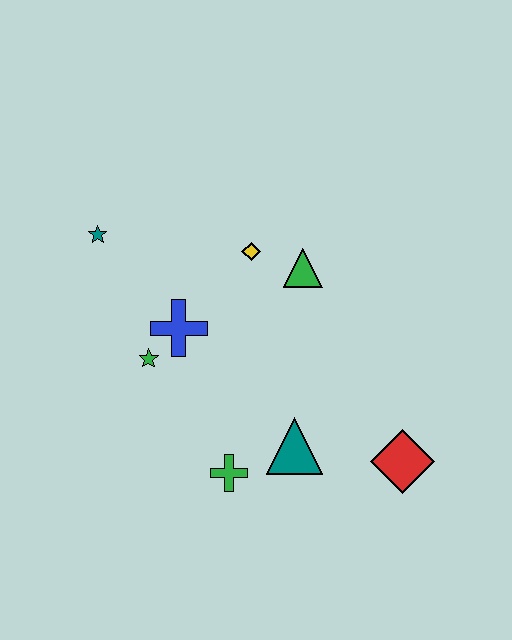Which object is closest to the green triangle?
The yellow diamond is closest to the green triangle.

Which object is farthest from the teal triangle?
The teal star is farthest from the teal triangle.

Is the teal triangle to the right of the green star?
Yes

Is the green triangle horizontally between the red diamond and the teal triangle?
Yes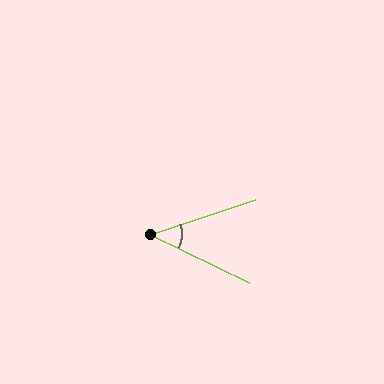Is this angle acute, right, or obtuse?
It is acute.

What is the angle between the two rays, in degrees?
Approximately 45 degrees.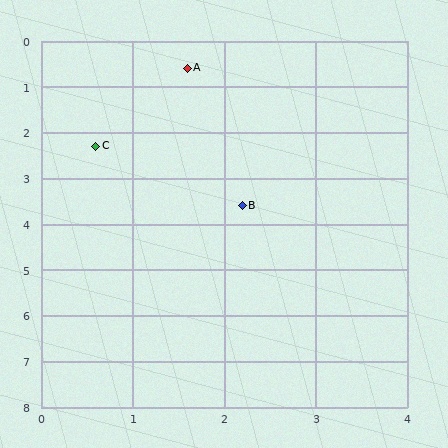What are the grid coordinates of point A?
Point A is at approximately (1.6, 0.6).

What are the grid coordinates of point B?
Point B is at approximately (2.2, 3.6).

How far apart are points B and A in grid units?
Points B and A are about 3.1 grid units apart.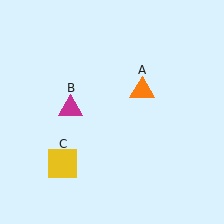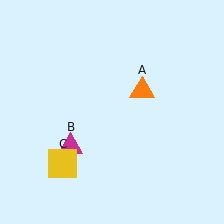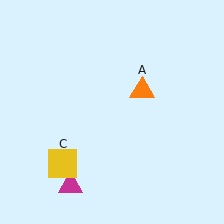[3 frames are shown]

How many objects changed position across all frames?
1 object changed position: magenta triangle (object B).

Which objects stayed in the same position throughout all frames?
Orange triangle (object A) and yellow square (object C) remained stationary.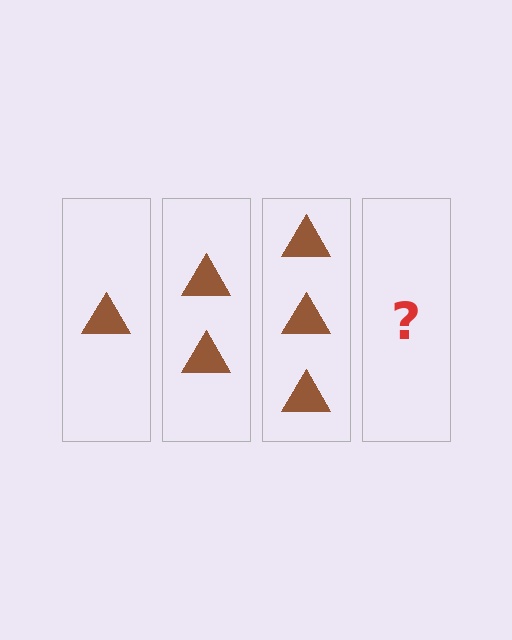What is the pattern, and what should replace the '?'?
The pattern is that each step adds one more triangle. The '?' should be 4 triangles.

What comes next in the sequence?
The next element should be 4 triangles.